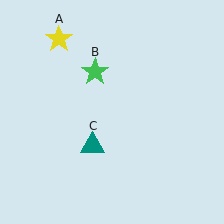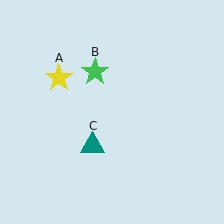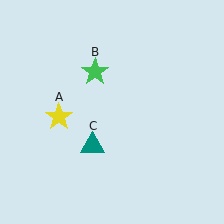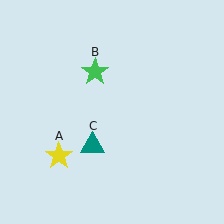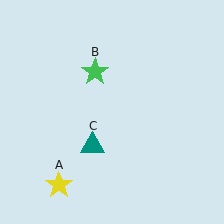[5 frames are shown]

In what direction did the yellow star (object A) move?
The yellow star (object A) moved down.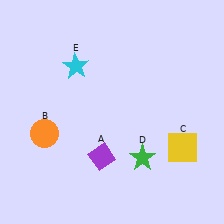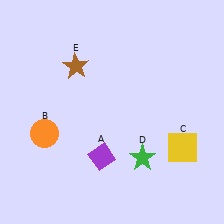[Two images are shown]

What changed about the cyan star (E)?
In Image 1, E is cyan. In Image 2, it changed to brown.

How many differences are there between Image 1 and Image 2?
There is 1 difference between the two images.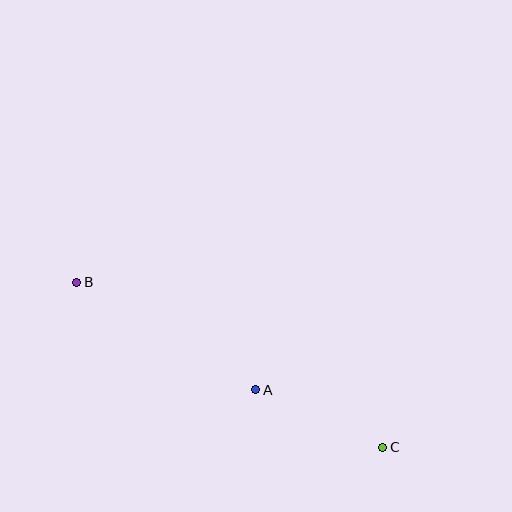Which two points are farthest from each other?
Points B and C are farthest from each other.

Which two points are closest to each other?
Points A and C are closest to each other.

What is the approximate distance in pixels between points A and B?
The distance between A and B is approximately 209 pixels.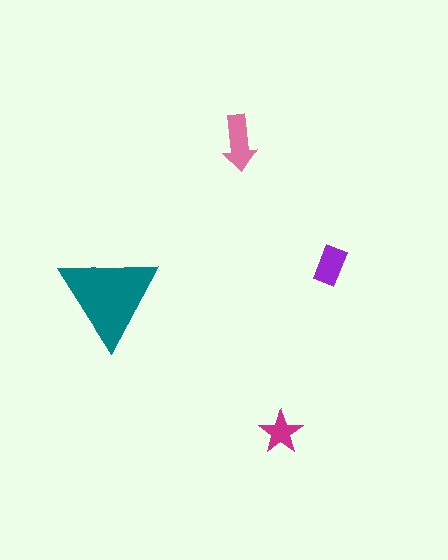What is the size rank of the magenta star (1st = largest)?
4th.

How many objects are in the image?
There are 4 objects in the image.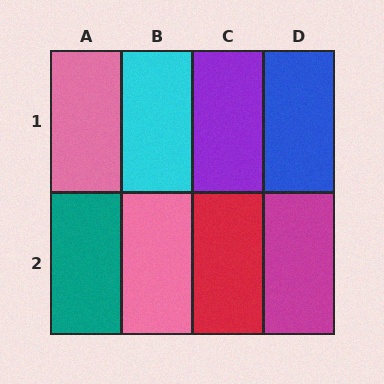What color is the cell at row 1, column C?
Purple.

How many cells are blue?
1 cell is blue.